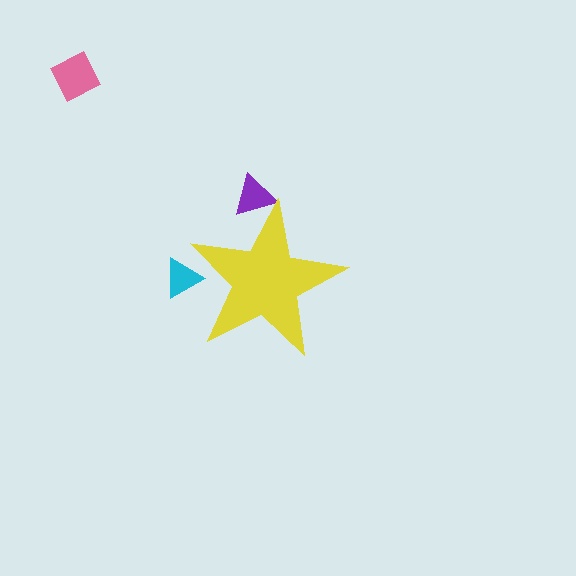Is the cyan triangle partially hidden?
Yes, the cyan triangle is partially hidden behind the yellow star.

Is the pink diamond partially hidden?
No, the pink diamond is fully visible.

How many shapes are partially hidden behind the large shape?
2 shapes are partially hidden.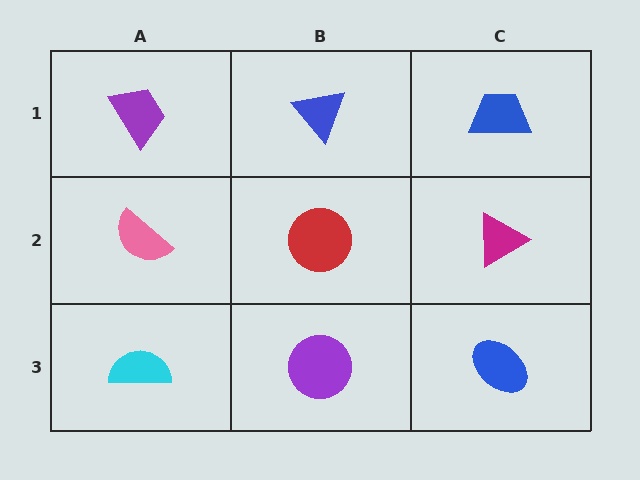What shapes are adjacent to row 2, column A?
A purple trapezoid (row 1, column A), a cyan semicircle (row 3, column A), a red circle (row 2, column B).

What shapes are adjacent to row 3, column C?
A magenta triangle (row 2, column C), a purple circle (row 3, column B).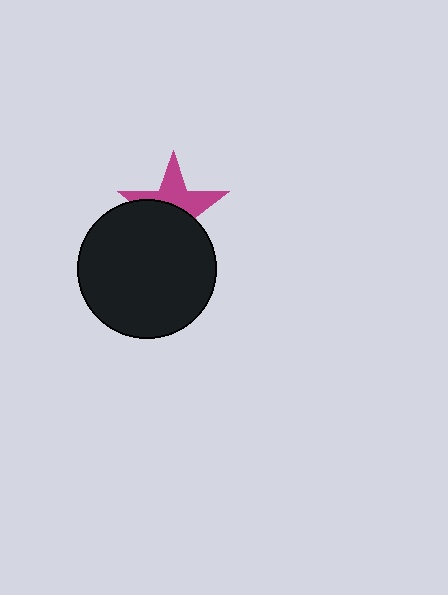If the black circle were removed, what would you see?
You would see the complete magenta star.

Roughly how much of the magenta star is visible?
About half of it is visible (roughly 46%).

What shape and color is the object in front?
The object in front is a black circle.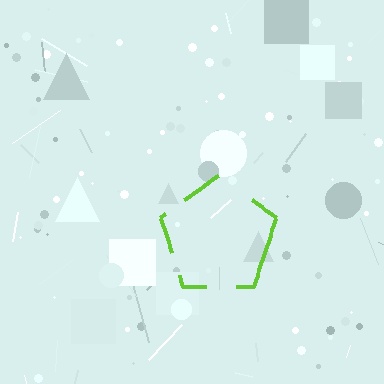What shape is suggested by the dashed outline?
The dashed outline suggests a pentagon.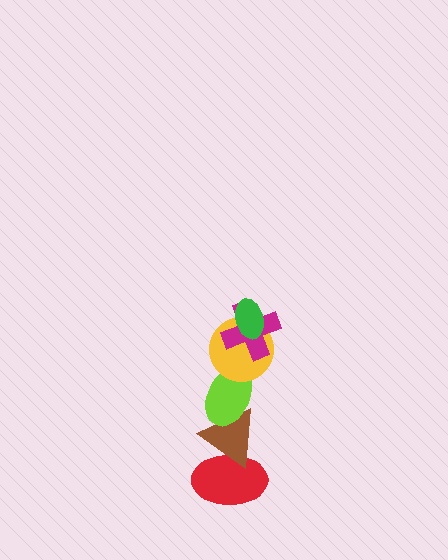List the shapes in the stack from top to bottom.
From top to bottom: the green ellipse, the magenta cross, the yellow circle, the lime ellipse, the brown triangle, the red ellipse.